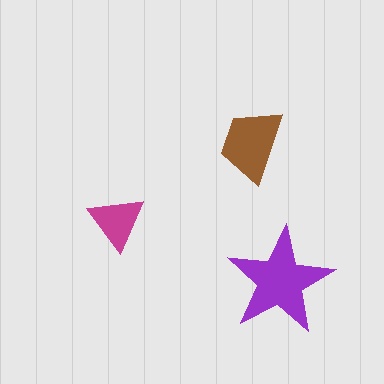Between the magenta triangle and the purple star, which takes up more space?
The purple star.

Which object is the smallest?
The magenta triangle.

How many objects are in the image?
There are 3 objects in the image.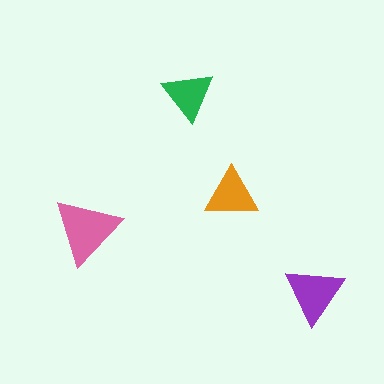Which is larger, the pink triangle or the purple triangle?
The pink one.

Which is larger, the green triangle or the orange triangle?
The orange one.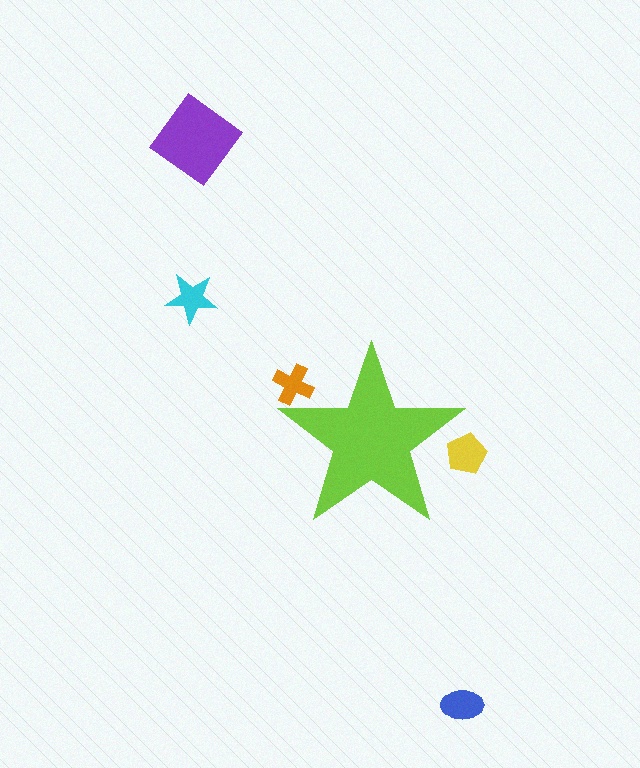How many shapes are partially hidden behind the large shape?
2 shapes are partially hidden.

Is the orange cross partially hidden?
Yes, the orange cross is partially hidden behind the lime star.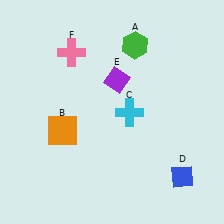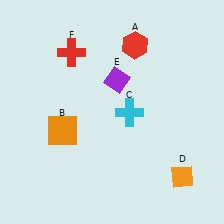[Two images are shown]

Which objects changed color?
A changed from green to red. D changed from blue to orange. F changed from pink to red.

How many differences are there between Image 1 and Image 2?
There are 3 differences between the two images.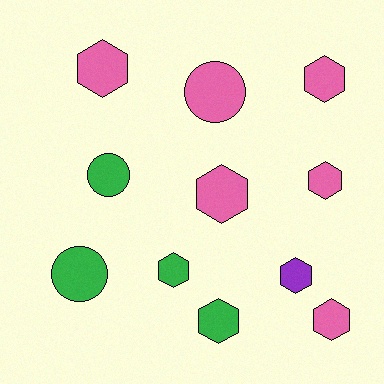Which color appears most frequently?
Pink, with 6 objects.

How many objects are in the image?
There are 11 objects.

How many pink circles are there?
There is 1 pink circle.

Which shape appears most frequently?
Hexagon, with 8 objects.